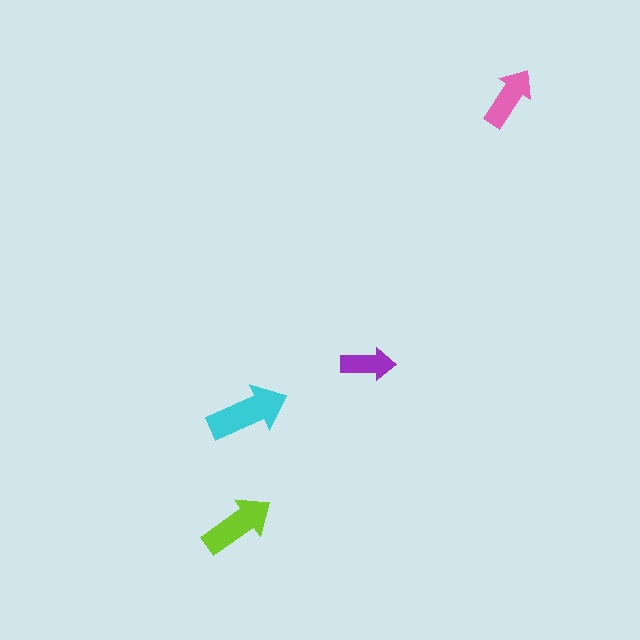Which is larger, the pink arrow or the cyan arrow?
The cyan one.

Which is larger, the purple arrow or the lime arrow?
The lime one.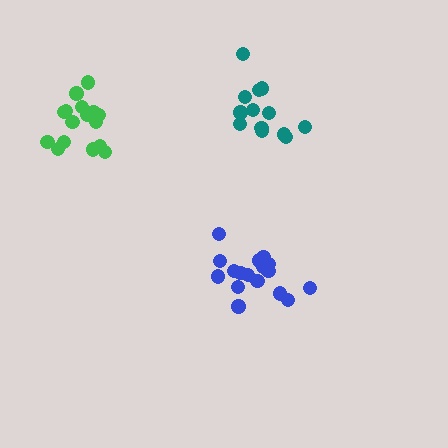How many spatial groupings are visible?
There are 3 spatial groupings.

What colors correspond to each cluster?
The clusters are colored: blue, teal, green.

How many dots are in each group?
Group 1: 17 dots, Group 2: 13 dots, Group 3: 17 dots (47 total).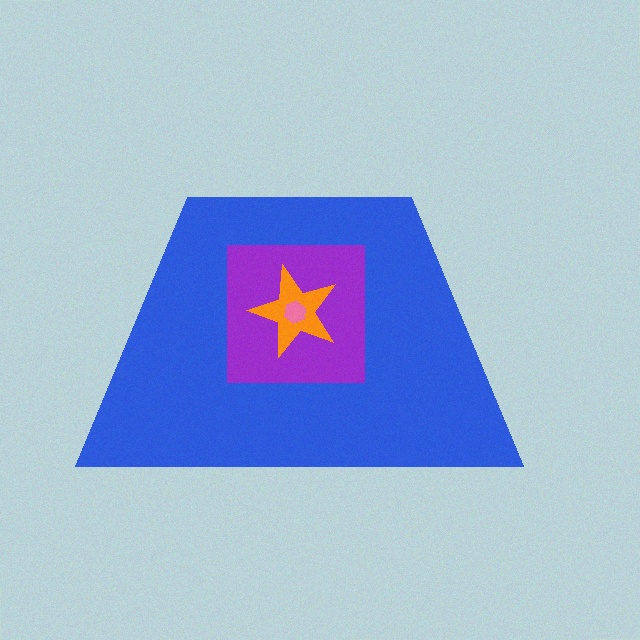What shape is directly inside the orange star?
The pink hexagon.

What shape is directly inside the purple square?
The orange star.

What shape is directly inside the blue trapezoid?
The purple square.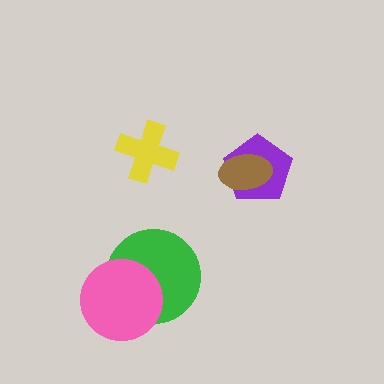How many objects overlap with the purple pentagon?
1 object overlaps with the purple pentagon.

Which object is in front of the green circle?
The pink circle is in front of the green circle.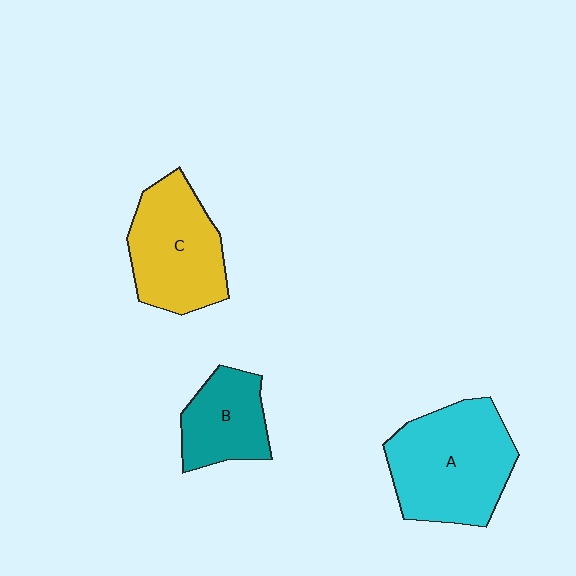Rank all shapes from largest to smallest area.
From largest to smallest: A (cyan), C (yellow), B (teal).